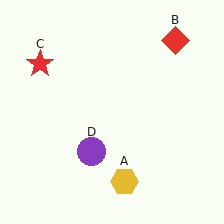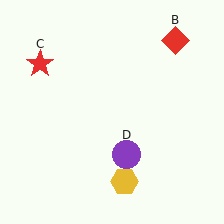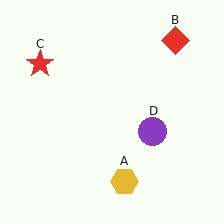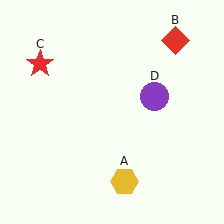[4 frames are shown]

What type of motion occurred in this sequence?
The purple circle (object D) rotated counterclockwise around the center of the scene.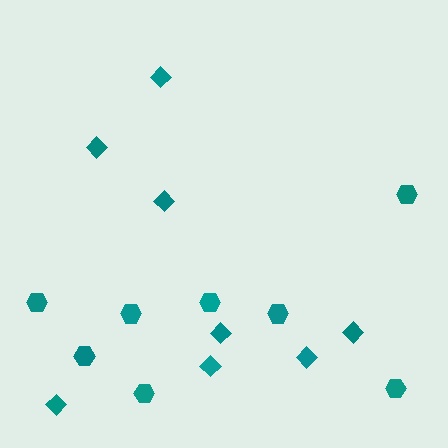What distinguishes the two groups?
There are 2 groups: one group of hexagons (8) and one group of diamonds (8).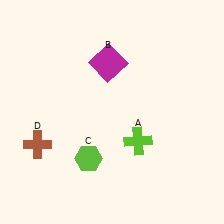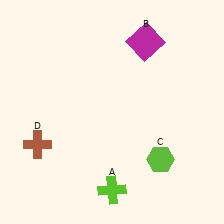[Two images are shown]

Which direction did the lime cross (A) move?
The lime cross (A) moved down.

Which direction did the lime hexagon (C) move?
The lime hexagon (C) moved right.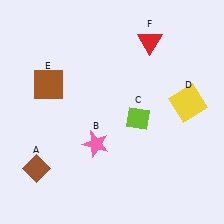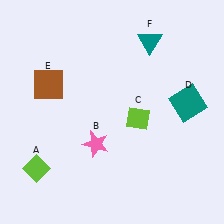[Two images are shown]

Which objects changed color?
A changed from brown to lime. D changed from yellow to teal. F changed from red to teal.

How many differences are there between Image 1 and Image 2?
There are 3 differences between the two images.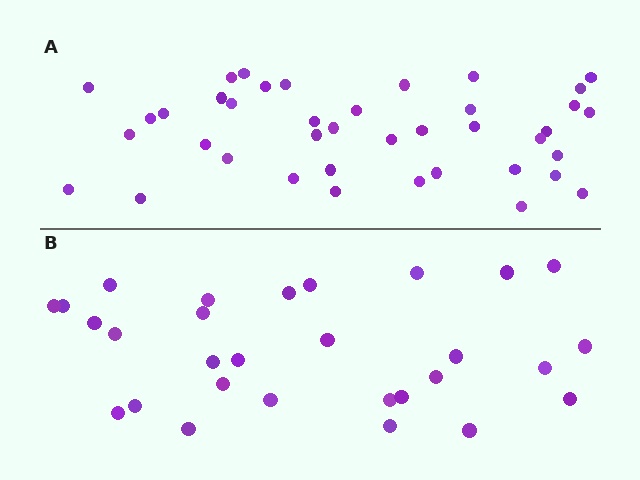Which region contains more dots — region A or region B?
Region A (the top region) has more dots.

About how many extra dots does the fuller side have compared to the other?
Region A has roughly 12 or so more dots than region B.